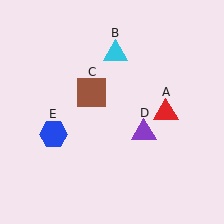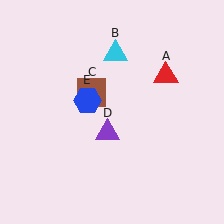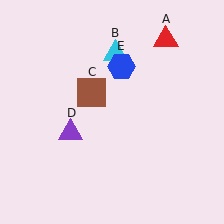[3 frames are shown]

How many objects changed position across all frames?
3 objects changed position: red triangle (object A), purple triangle (object D), blue hexagon (object E).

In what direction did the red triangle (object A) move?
The red triangle (object A) moved up.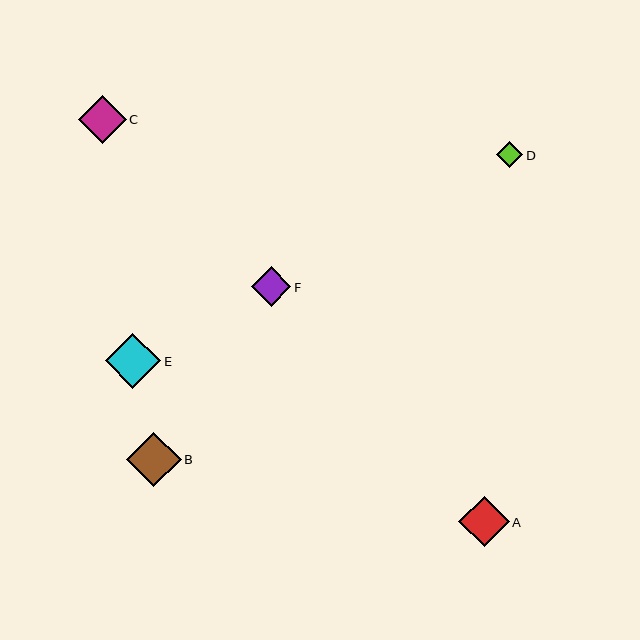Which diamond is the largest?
Diamond E is the largest with a size of approximately 55 pixels.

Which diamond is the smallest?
Diamond D is the smallest with a size of approximately 26 pixels.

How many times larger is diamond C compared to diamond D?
Diamond C is approximately 1.9 times the size of diamond D.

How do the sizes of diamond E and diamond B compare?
Diamond E and diamond B are approximately the same size.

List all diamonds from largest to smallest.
From largest to smallest: E, B, A, C, F, D.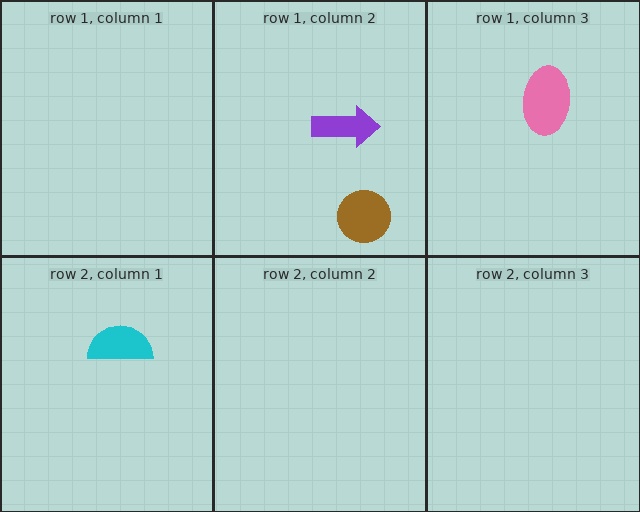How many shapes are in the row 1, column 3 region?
1.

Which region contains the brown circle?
The row 1, column 2 region.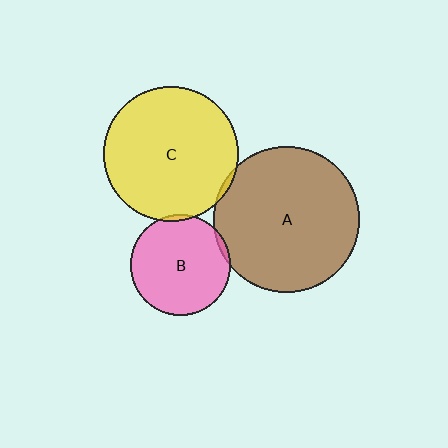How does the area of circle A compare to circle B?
Approximately 2.1 times.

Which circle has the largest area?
Circle A (brown).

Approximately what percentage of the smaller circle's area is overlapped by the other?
Approximately 5%.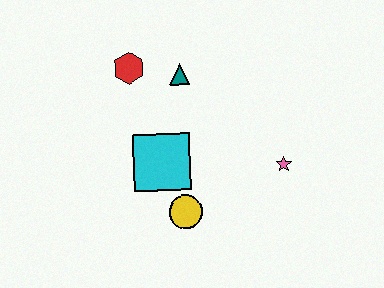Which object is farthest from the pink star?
The red hexagon is farthest from the pink star.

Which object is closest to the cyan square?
The yellow circle is closest to the cyan square.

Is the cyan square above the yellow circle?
Yes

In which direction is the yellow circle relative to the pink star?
The yellow circle is to the left of the pink star.